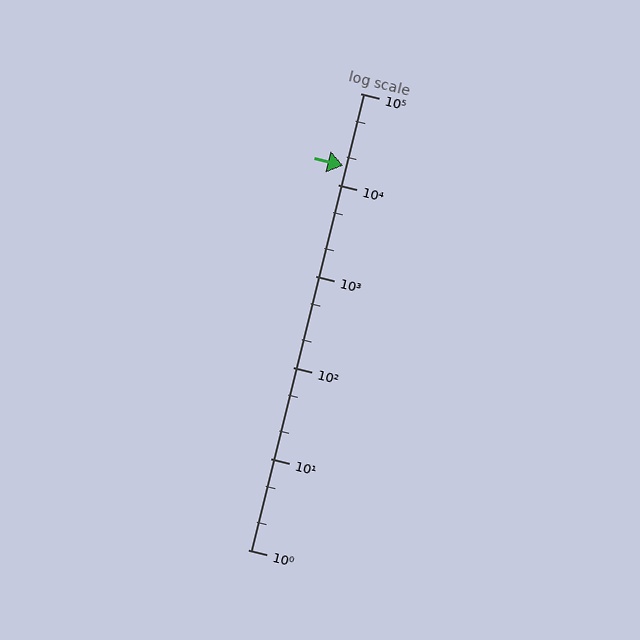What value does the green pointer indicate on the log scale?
The pointer indicates approximately 16000.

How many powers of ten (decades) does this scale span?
The scale spans 5 decades, from 1 to 100000.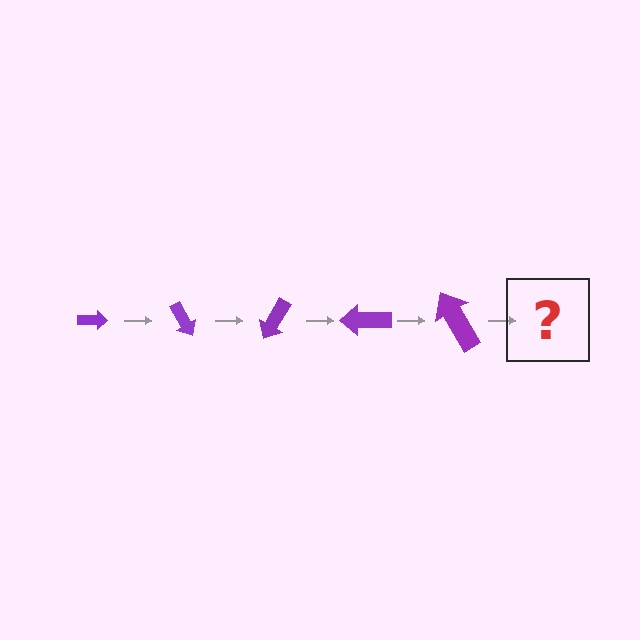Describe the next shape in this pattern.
It should be an arrow, larger than the previous one and rotated 300 degrees from the start.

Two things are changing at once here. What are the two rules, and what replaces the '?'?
The two rules are that the arrow grows larger each step and it rotates 60 degrees each step. The '?' should be an arrow, larger than the previous one and rotated 300 degrees from the start.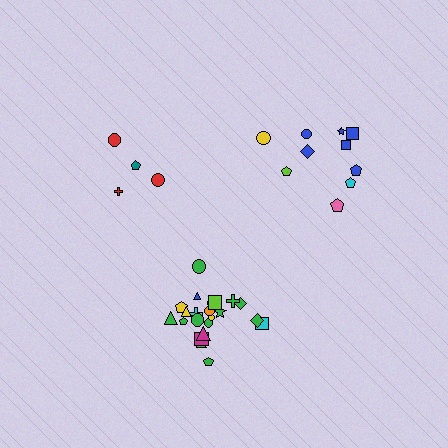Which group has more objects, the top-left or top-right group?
The top-right group.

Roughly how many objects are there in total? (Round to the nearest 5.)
Roughly 35 objects in total.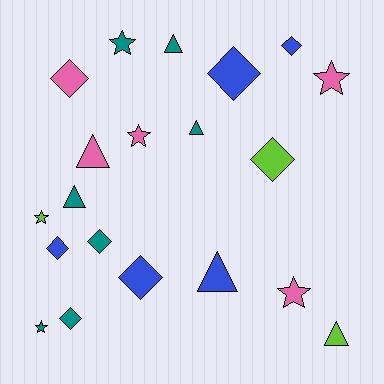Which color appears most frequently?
Teal, with 7 objects.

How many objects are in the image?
There are 20 objects.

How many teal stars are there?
There are 2 teal stars.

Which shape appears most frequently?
Diamond, with 8 objects.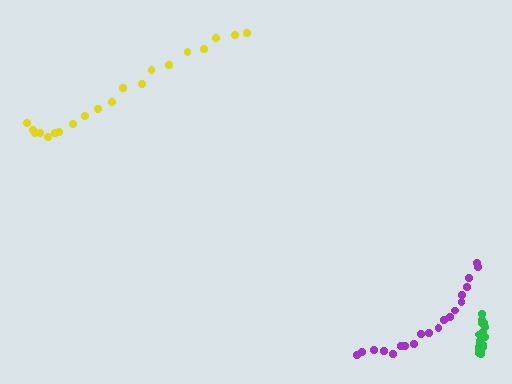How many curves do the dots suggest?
There are 3 distinct paths.